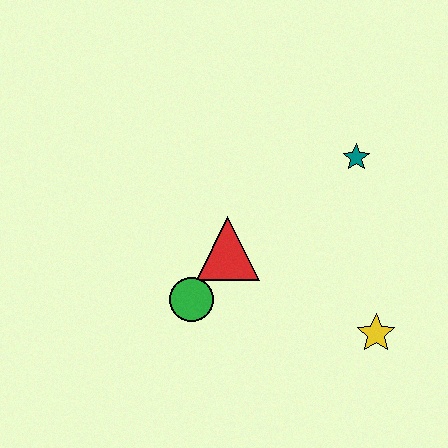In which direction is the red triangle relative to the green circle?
The red triangle is above the green circle.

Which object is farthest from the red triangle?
The yellow star is farthest from the red triangle.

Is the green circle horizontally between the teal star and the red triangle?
No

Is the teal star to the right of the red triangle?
Yes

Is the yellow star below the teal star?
Yes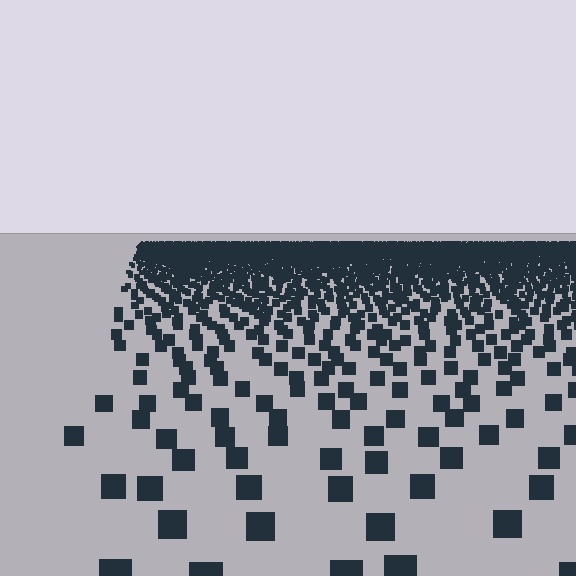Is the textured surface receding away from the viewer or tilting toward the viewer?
The surface is receding away from the viewer. Texture elements get smaller and denser toward the top.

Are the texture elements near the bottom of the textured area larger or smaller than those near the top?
Larger. Near the bottom, elements are closer to the viewer and appear at a bigger on-screen size.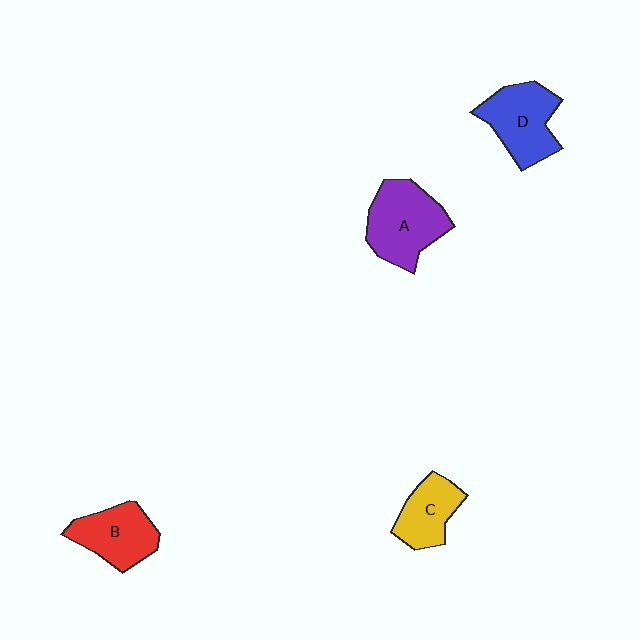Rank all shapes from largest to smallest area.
From largest to smallest: A (purple), D (blue), B (red), C (yellow).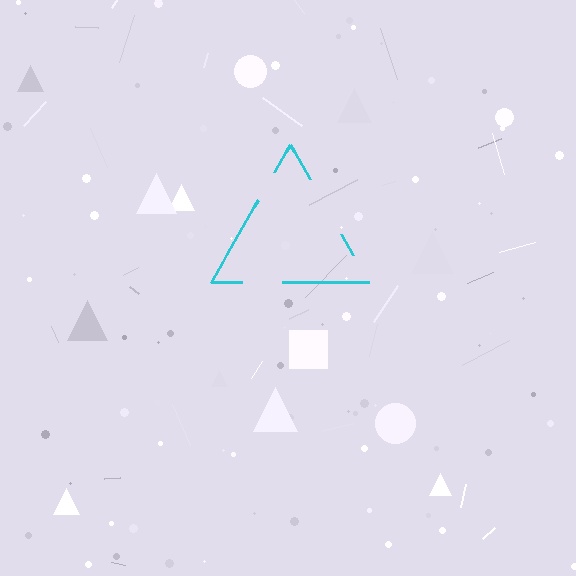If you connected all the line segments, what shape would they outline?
They would outline a triangle.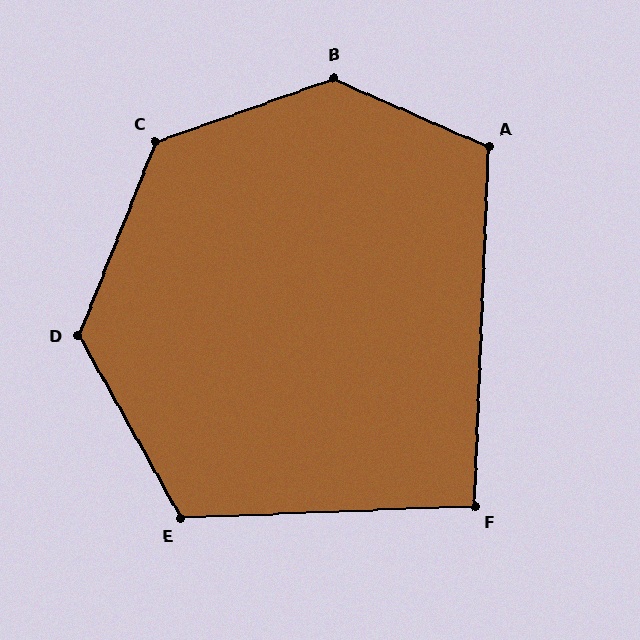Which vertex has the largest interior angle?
B, at approximately 136 degrees.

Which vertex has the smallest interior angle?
F, at approximately 95 degrees.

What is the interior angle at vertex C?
Approximately 132 degrees (obtuse).